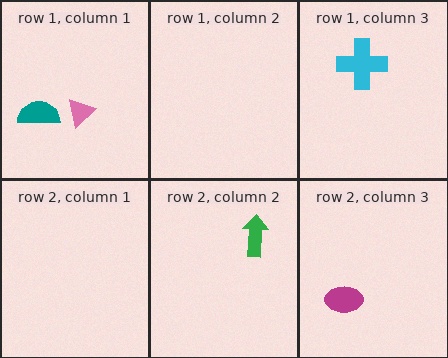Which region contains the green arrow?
The row 2, column 2 region.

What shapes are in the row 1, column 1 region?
The pink triangle, the teal semicircle.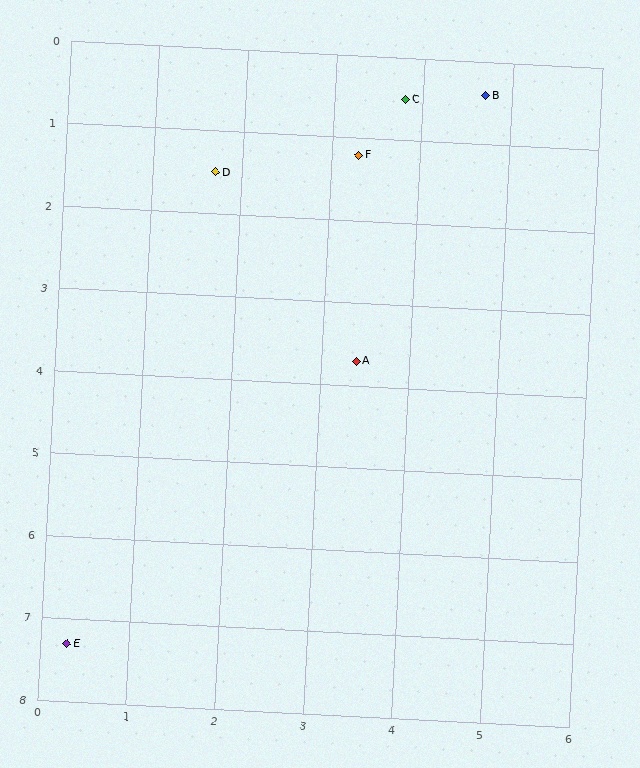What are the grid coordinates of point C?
Point C is at approximately (3.8, 0.5).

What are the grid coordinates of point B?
Point B is at approximately (4.7, 0.4).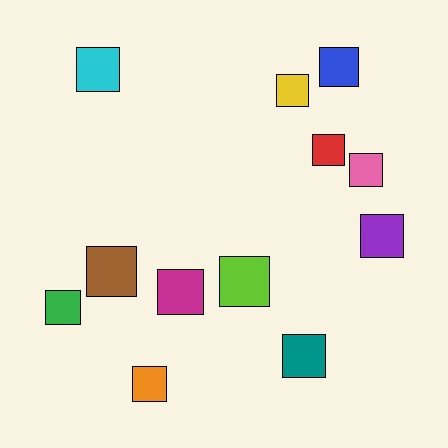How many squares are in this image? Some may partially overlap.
There are 12 squares.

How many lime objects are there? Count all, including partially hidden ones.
There is 1 lime object.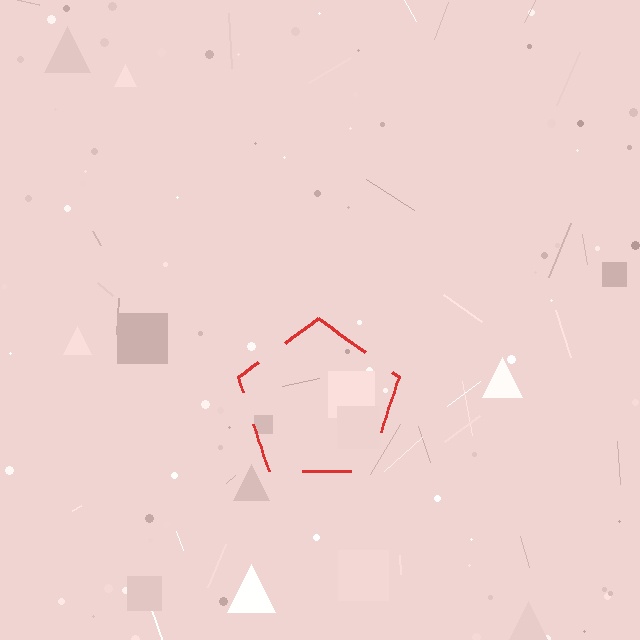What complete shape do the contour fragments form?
The contour fragments form a pentagon.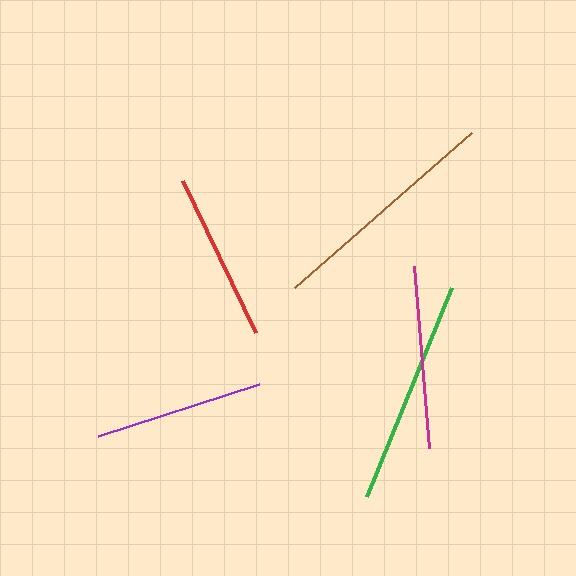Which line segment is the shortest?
The red line is the shortest at approximately 168 pixels.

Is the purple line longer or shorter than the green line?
The green line is longer than the purple line.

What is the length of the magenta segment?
The magenta segment is approximately 182 pixels long.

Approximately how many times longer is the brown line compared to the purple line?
The brown line is approximately 1.4 times the length of the purple line.